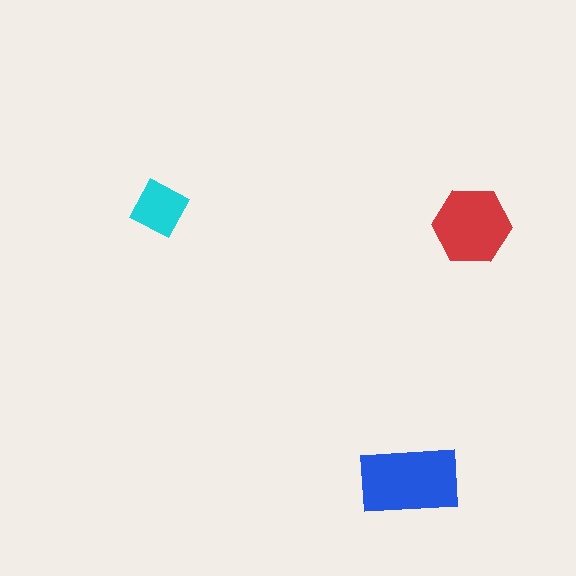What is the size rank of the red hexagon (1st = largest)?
2nd.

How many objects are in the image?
There are 3 objects in the image.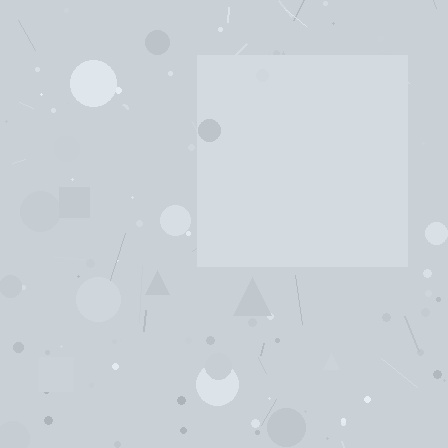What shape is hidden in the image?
A square is hidden in the image.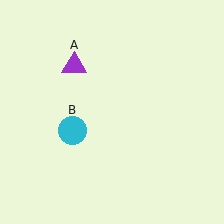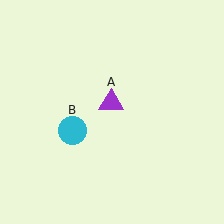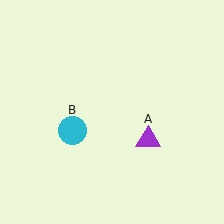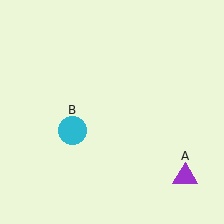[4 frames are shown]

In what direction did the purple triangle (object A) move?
The purple triangle (object A) moved down and to the right.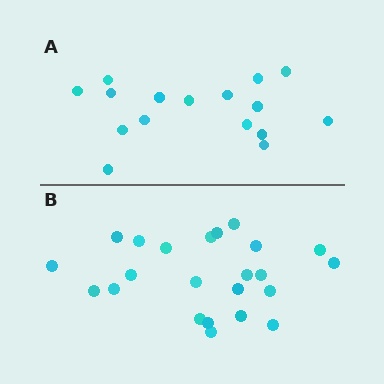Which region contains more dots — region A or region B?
Region B (the bottom region) has more dots.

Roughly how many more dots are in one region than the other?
Region B has roughly 8 or so more dots than region A.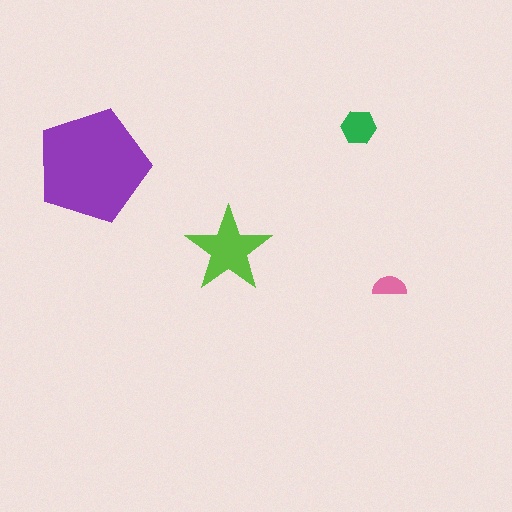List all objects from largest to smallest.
The purple pentagon, the lime star, the green hexagon, the pink semicircle.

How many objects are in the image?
There are 4 objects in the image.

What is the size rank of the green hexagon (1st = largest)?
3rd.